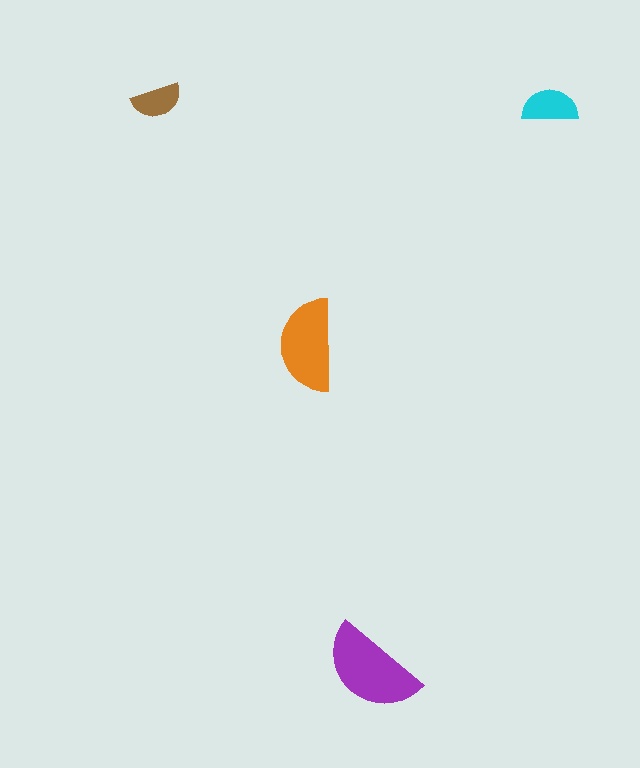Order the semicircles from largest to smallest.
the purple one, the orange one, the cyan one, the brown one.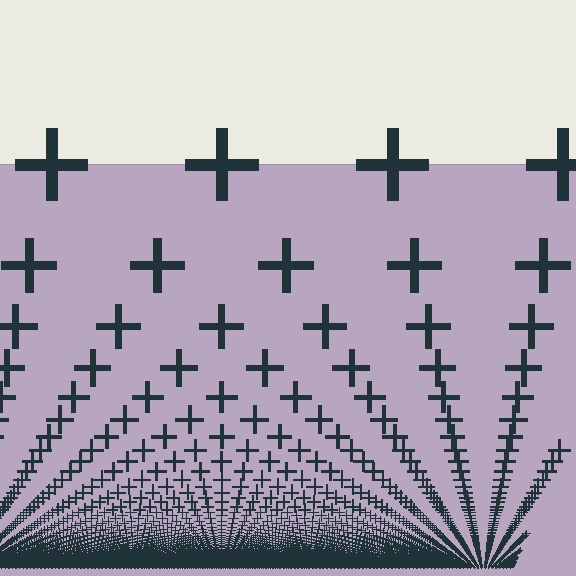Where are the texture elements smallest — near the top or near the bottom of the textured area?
Near the bottom.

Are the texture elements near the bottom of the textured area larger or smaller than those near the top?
Smaller. The gradient is inverted — elements near the bottom are smaller and denser.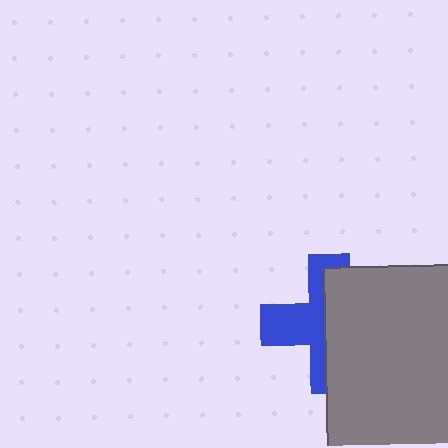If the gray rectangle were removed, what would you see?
You would see the complete blue cross.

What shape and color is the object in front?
The object in front is a gray rectangle.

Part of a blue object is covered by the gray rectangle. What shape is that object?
It is a cross.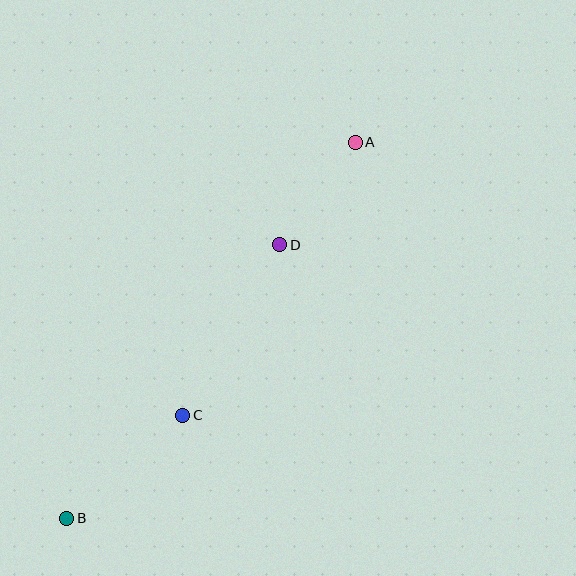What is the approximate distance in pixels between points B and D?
The distance between B and D is approximately 347 pixels.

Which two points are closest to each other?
Points A and D are closest to each other.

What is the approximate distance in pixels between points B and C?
The distance between B and C is approximately 155 pixels.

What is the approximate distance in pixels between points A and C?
The distance between A and C is approximately 323 pixels.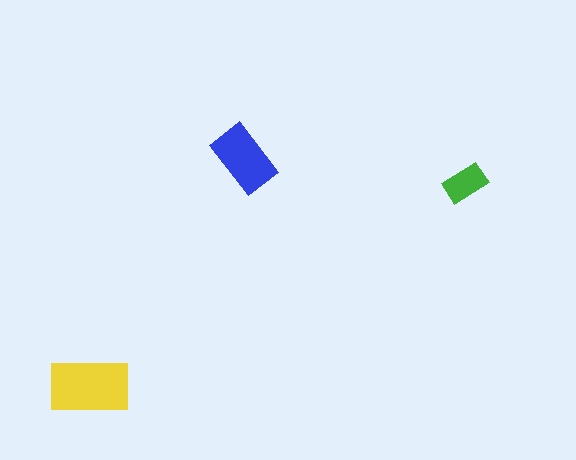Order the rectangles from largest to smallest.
the yellow one, the blue one, the green one.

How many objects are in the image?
There are 3 objects in the image.